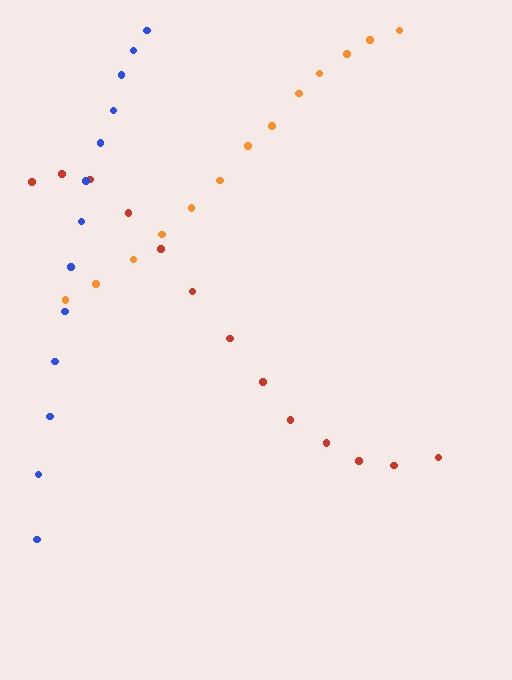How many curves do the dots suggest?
There are 3 distinct paths.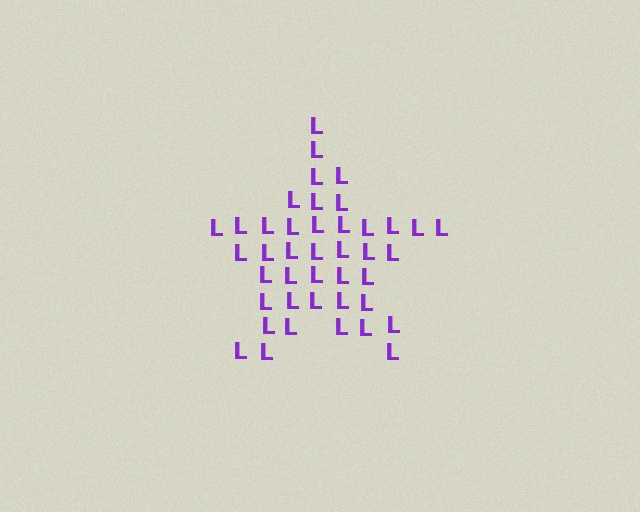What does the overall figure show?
The overall figure shows a star.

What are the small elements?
The small elements are letter L's.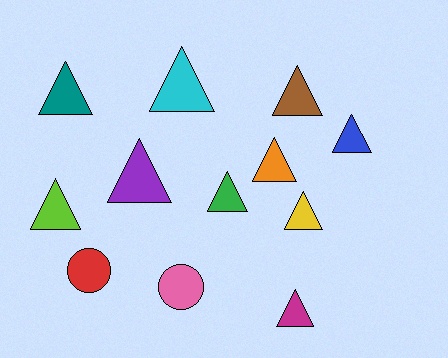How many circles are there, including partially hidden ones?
There are 2 circles.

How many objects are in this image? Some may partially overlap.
There are 12 objects.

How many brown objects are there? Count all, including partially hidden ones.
There is 1 brown object.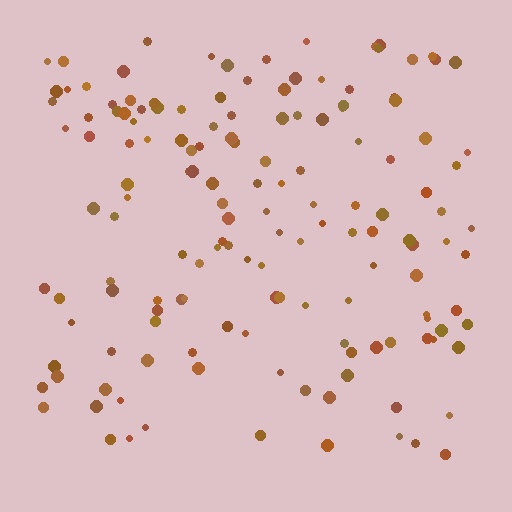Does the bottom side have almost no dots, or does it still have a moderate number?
Still a moderate number, just noticeably fewer than the top.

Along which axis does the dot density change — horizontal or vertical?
Vertical.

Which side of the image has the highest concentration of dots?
The top.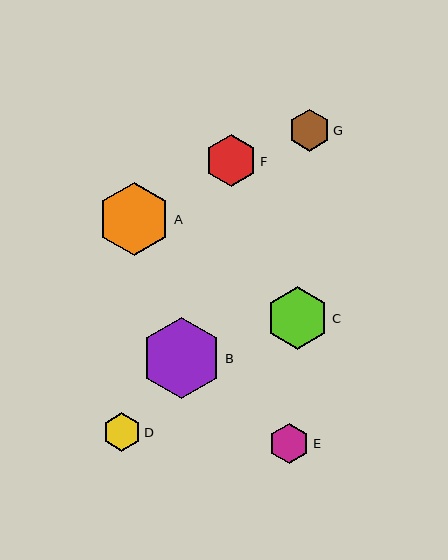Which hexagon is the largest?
Hexagon B is the largest with a size of approximately 80 pixels.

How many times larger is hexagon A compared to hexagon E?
Hexagon A is approximately 1.8 times the size of hexagon E.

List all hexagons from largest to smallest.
From largest to smallest: B, A, C, F, G, E, D.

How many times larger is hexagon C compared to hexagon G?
Hexagon C is approximately 1.5 times the size of hexagon G.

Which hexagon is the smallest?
Hexagon D is the smallest with a size of approximately 38 pixels.